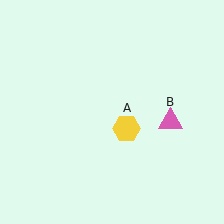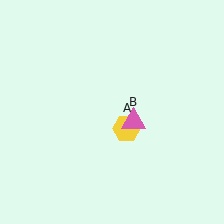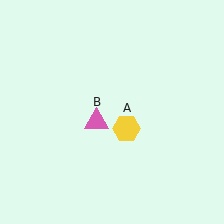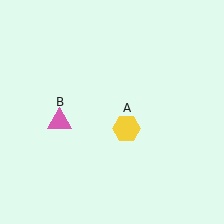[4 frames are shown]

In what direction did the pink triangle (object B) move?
The pink triangle (object B) moved left.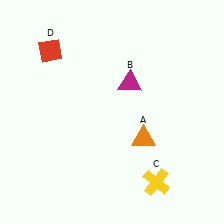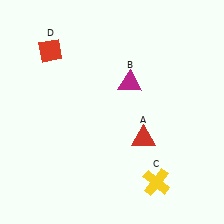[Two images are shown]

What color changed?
The triangle (A) changed from orange in Image 1 to red in Image 2.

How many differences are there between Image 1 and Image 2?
There is 1 difference between the two images.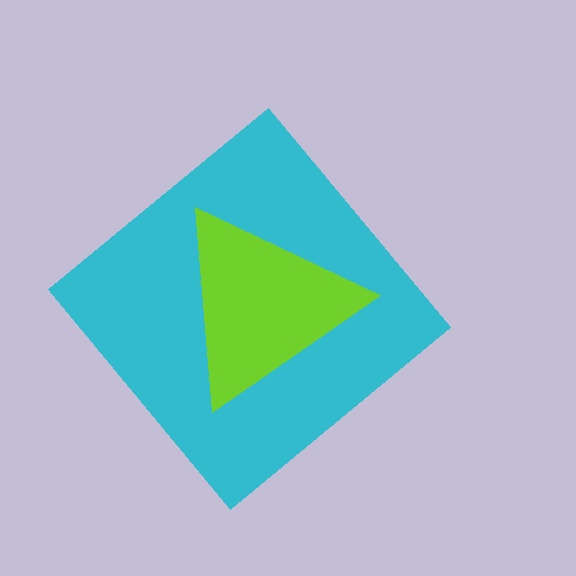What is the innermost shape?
The lime triangle.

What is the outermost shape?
The cyan diamond.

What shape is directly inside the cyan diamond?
The lime triangle.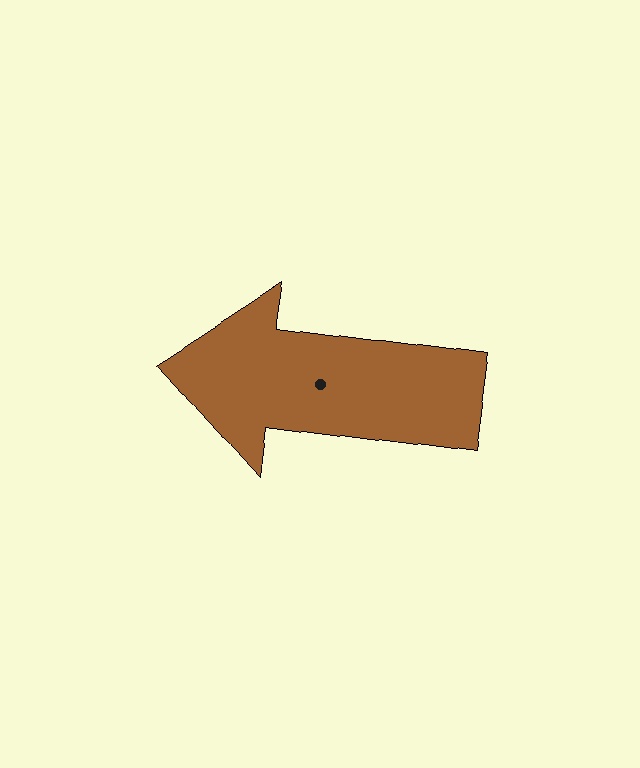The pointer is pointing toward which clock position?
Roughly 9 o'clock.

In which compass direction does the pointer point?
West.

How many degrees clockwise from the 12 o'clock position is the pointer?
Approximately 277 degrees.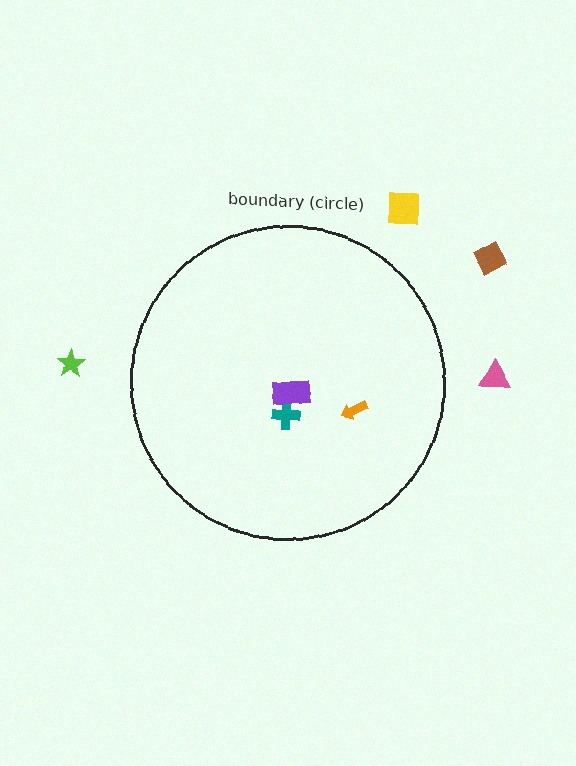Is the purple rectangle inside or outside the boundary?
Inside.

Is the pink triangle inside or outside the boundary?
Outside.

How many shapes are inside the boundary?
3 inside, 4 outside.